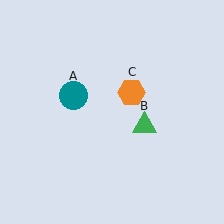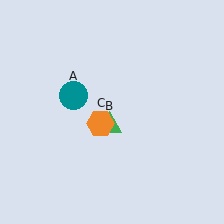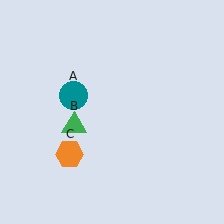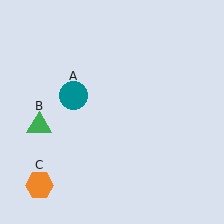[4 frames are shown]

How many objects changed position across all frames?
2 objects changed position: green triangle (object B), orange hexagon (object C).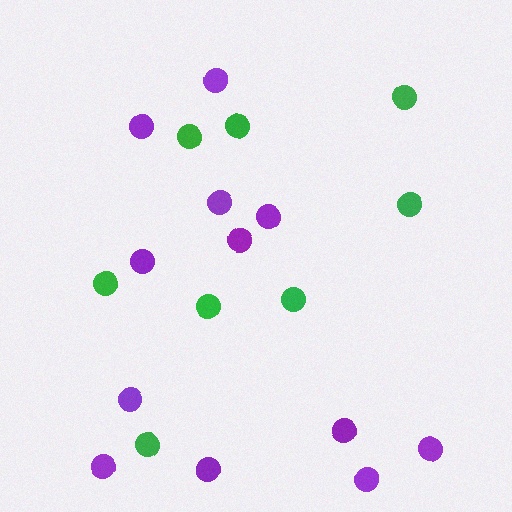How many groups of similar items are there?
There are 2 groups: one group of green circles (8) and one group of purple circles (12).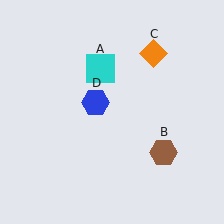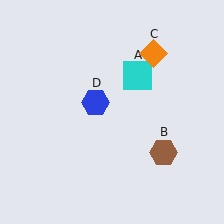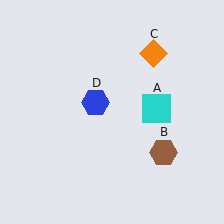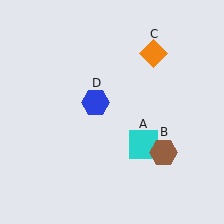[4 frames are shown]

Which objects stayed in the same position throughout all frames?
Brown hexagon (object B) and orange diamond (object C) and blue hexagon (object D) remained stationary.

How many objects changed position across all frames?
1 object changed position: cyan square (object A).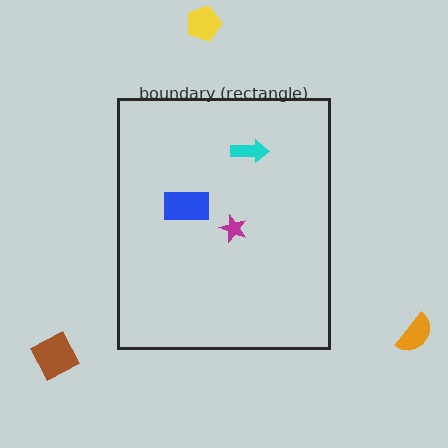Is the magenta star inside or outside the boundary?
Inside.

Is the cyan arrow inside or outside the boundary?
Inside.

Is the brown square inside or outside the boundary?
Outside.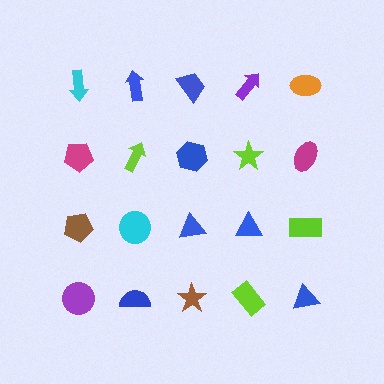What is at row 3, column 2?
A cyan circle.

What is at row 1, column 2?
A blue arrow.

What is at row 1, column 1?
A cyan arrow.